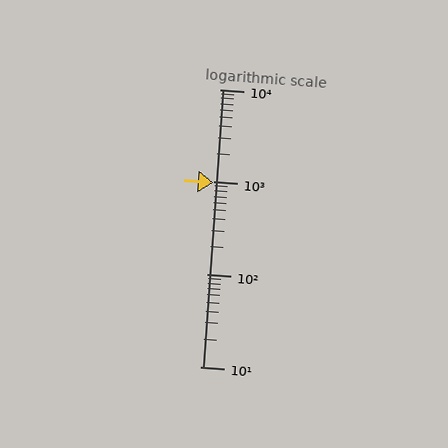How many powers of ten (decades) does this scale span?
The scale spans 3 decades, from 10 to 10000.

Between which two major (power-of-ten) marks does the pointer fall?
The pointer is between 100 and 1000.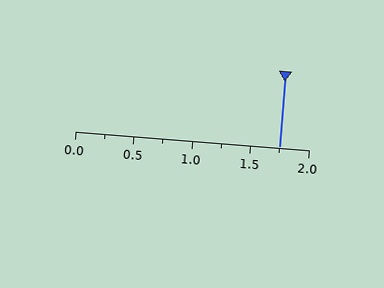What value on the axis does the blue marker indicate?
The marker indicates approximately 1.75.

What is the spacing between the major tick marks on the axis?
The major ticks are spaced 0.5 apart.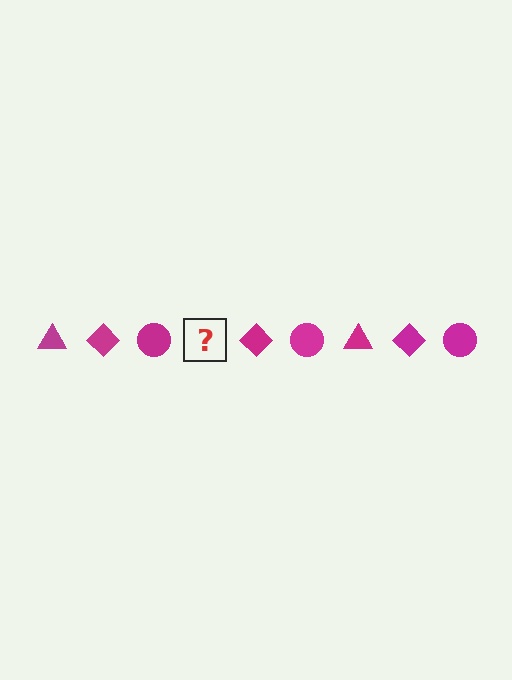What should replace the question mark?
The question mark should be replaced with a magenta triangle.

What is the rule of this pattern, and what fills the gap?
The rule is that the pattern cycles through triangle, diamond, circle shapes in magenta. The gap should be filled with a magenta triangle.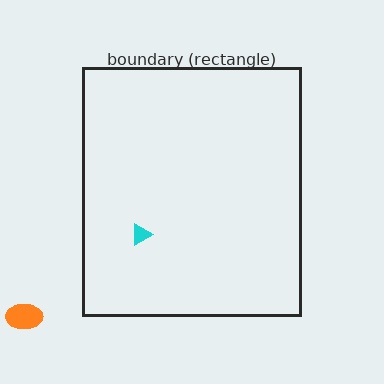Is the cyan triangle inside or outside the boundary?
Inside.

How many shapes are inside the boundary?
1 inside, 1 outside.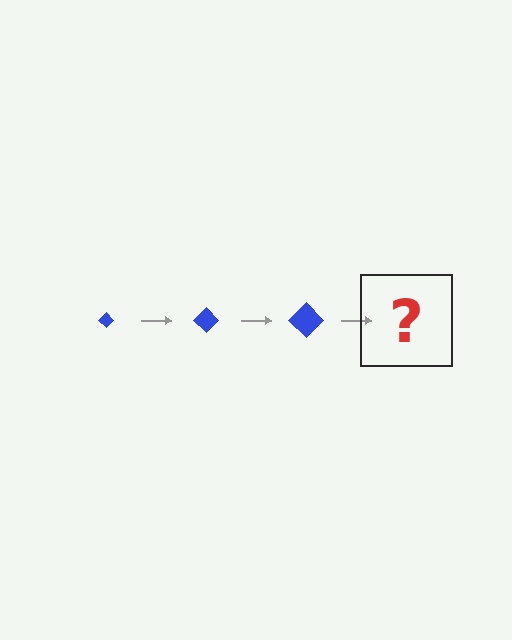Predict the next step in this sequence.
The next step is a blue diamond, larger than the previous one.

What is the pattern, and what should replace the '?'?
The pattern is that the diamond gets progressively larger each step. The '?' should be a blue diamond, larger than the previous one.